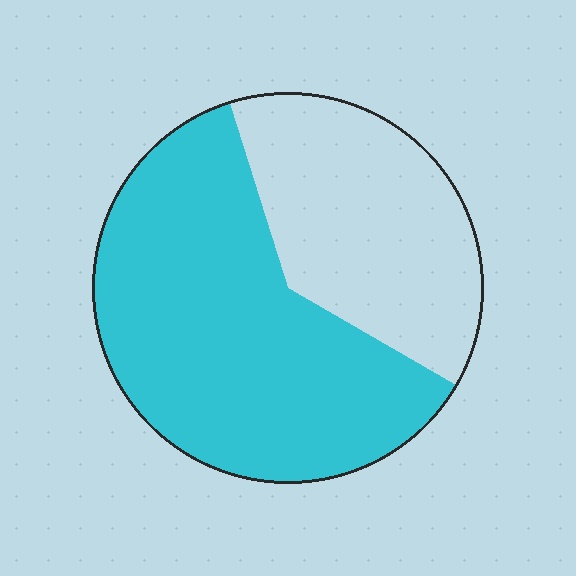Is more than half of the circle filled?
Yes.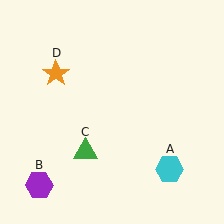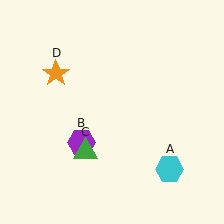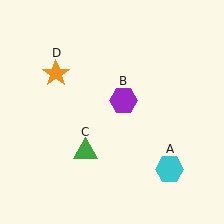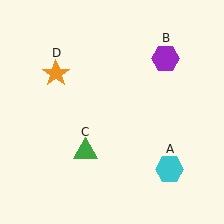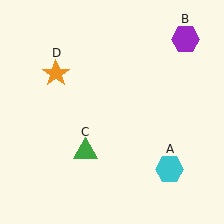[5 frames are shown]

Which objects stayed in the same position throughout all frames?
Cyan hexagon (object A) and green triangle (object C) and orange star (object D) remained stationary.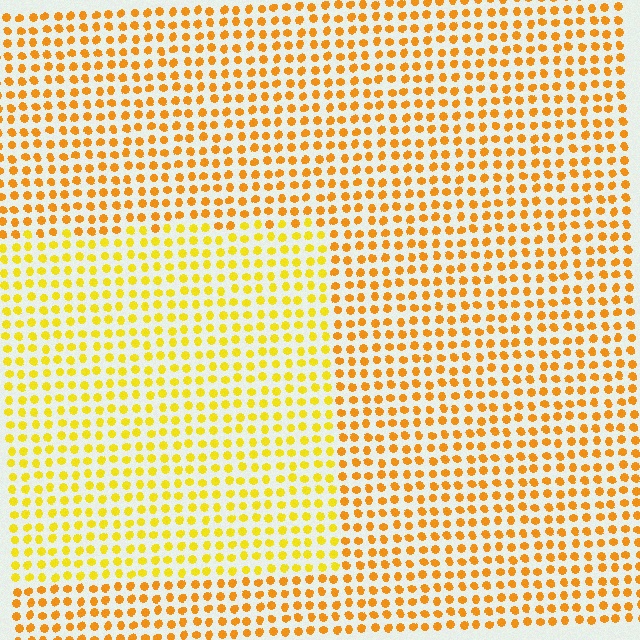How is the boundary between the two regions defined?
The boundary is defined purely by a slight shift in hue (about 22 degrees). Spacing, size, and orientation are identical on both sides.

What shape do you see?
I see a rectangle.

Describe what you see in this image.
The image is filled with small orange elements in a uniform arrangement. A rectangle-shaped region is visible where the elements are tinted to a slightly different hue, forming a subtle color boundary.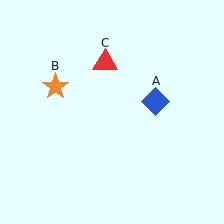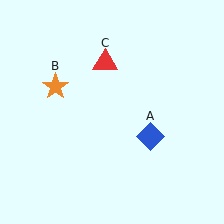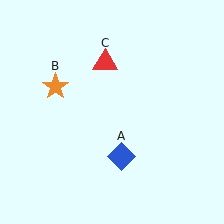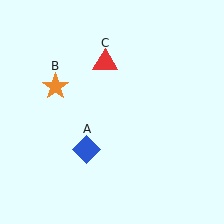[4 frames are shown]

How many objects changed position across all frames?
1 object changed position: blue diamond (object A).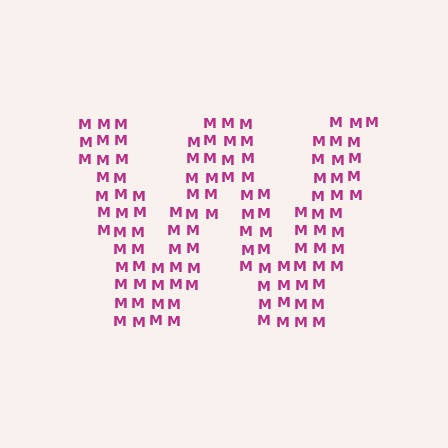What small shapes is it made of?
It is made of small letter M's.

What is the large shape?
The large shape is the letter W.